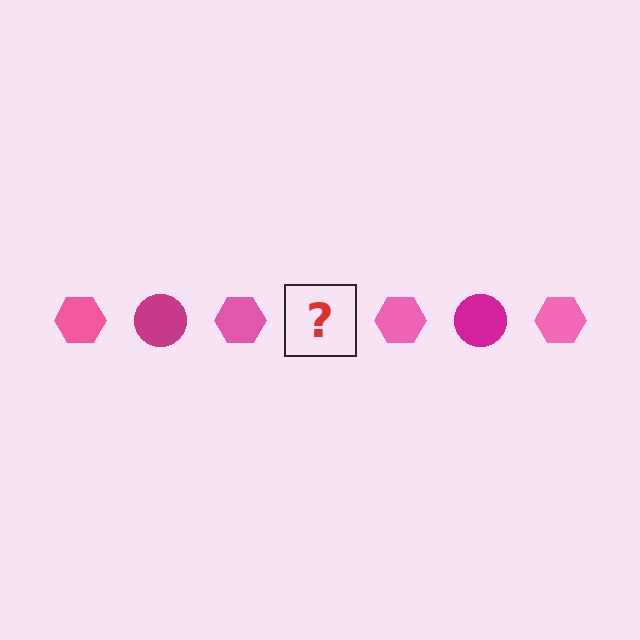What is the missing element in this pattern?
The missing element is a magenta circle.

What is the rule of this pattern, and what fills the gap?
The rule is that the pattern alternates between pink hexagon and magenta circle. The gap should be filled with a magenta circle.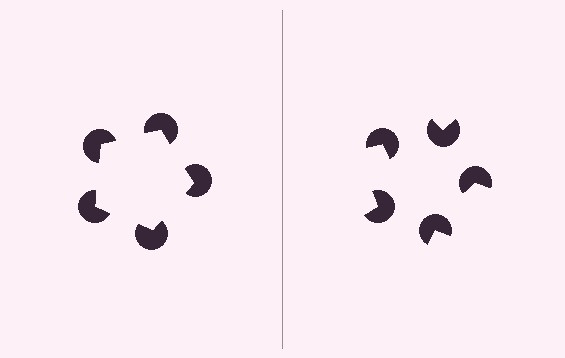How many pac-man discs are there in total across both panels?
10 — 5 on each side.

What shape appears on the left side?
An illusory pentagon.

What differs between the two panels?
The pac-man discs are positioned identically on both sides; only the wedge orientations differ. On the left they align to a pentagon; on the right they are misaligned.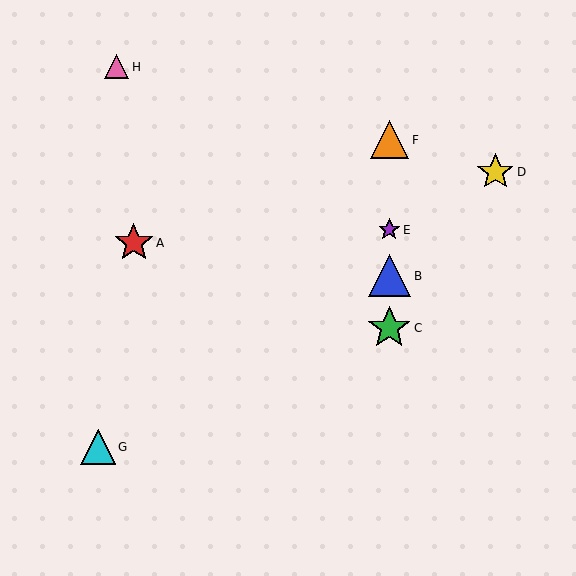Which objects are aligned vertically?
Objects B, C, E, F are aligned vertically.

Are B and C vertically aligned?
Yes, both are at x≈389.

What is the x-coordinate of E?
Object E is at x≈389.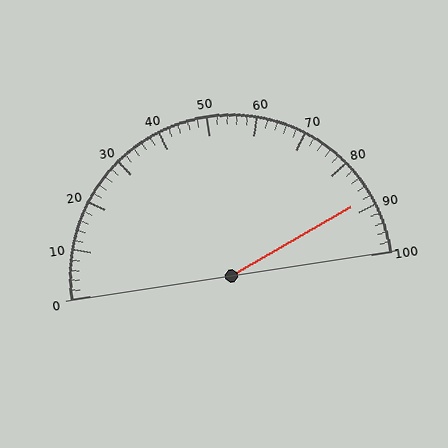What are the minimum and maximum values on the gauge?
The gauge ranges from 0 to 100.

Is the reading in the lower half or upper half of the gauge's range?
The reading is in the upper half of the range (0 to 100).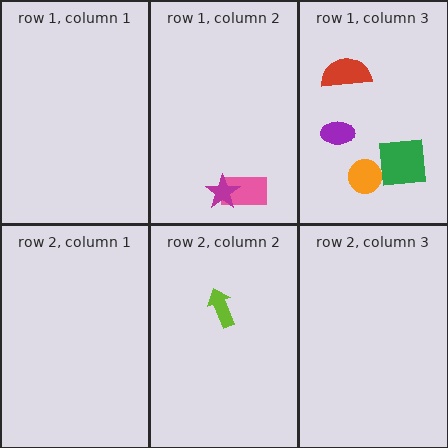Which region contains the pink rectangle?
The row 1, column 2 region.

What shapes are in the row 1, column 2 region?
The pink rectangle, the magenta star.